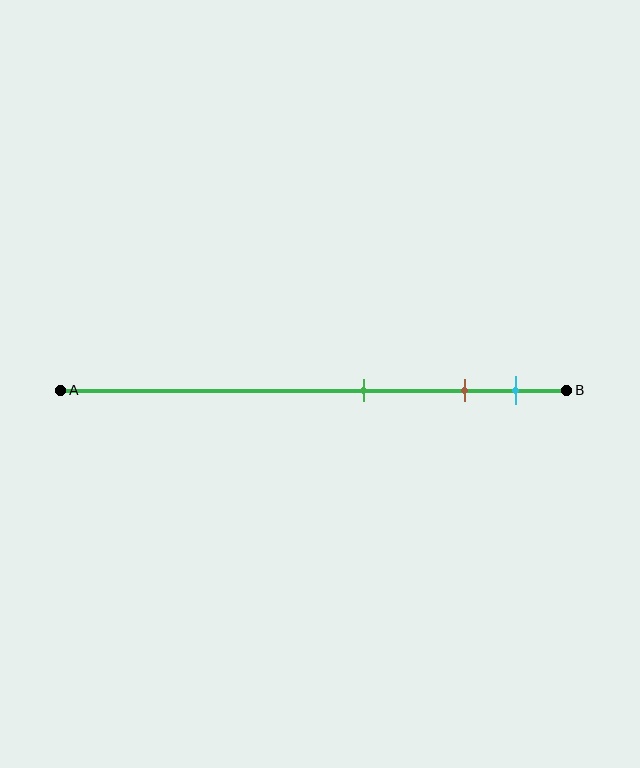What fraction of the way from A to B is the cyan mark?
The cyan mark is approximately 90% (0.9) of the way from A to B.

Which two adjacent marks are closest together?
The brown and cyan marks are the closest adjacent pair.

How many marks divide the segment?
There are 3 marks dividing the segment.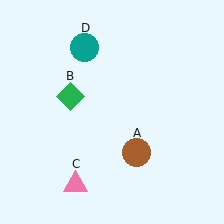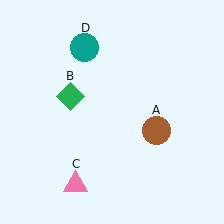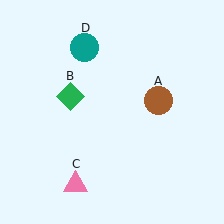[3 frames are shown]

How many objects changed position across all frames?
1 object changed position: brown circle (object A).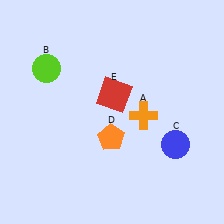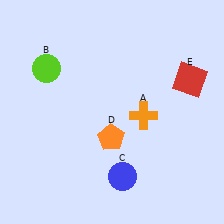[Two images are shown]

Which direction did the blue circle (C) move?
The blue circle (C) moved left.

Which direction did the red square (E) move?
The red square (E) moved right.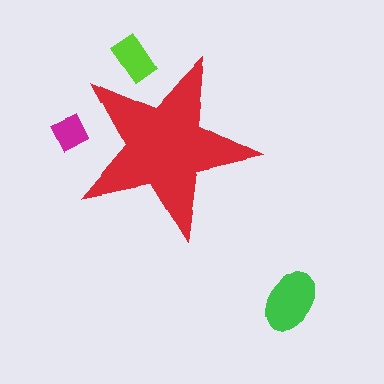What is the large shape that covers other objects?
A red star.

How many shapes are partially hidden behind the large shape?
2 shapes are partially hidden.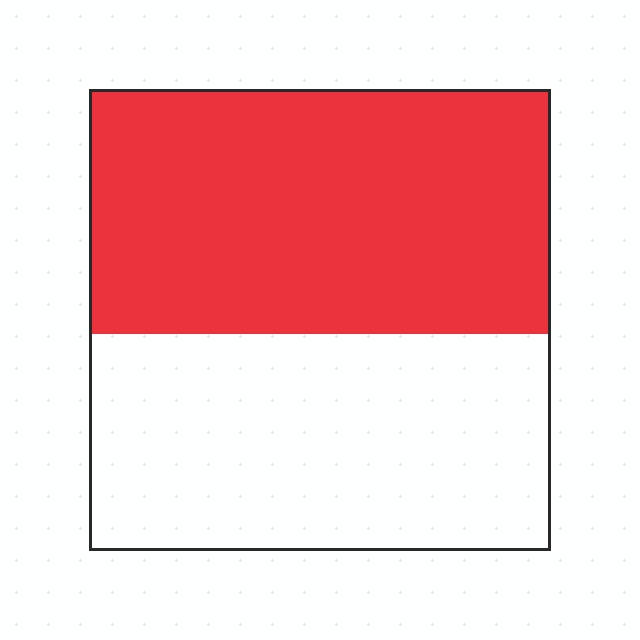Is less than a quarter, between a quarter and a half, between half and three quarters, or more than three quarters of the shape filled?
Between half and three quarters.